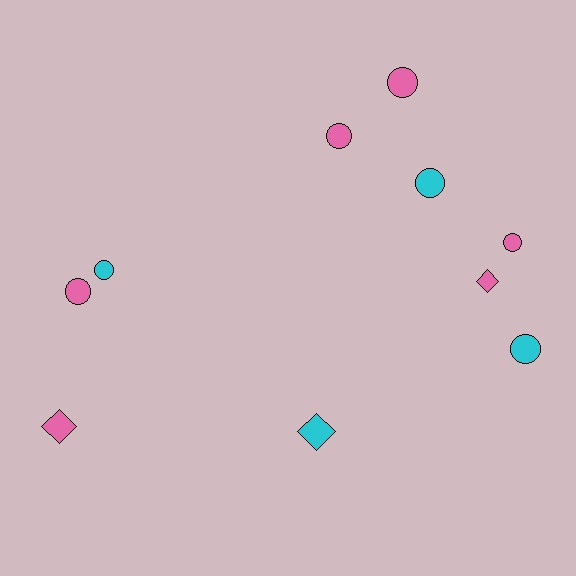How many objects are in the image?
There are 10 objects.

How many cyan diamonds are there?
There is 1 cyan diamond.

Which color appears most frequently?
Pink, with 6 objects.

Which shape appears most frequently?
Circle, with 7 objects.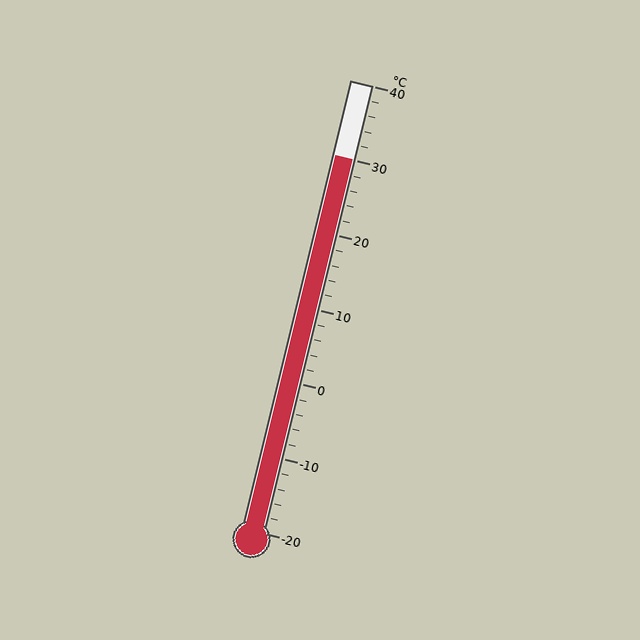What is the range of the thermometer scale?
The thermometer scale ranges from -20°C to 40°C.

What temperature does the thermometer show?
The thermometer shows approximately 30°C.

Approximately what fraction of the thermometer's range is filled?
The thermometer is filled to approximately 85% of its range.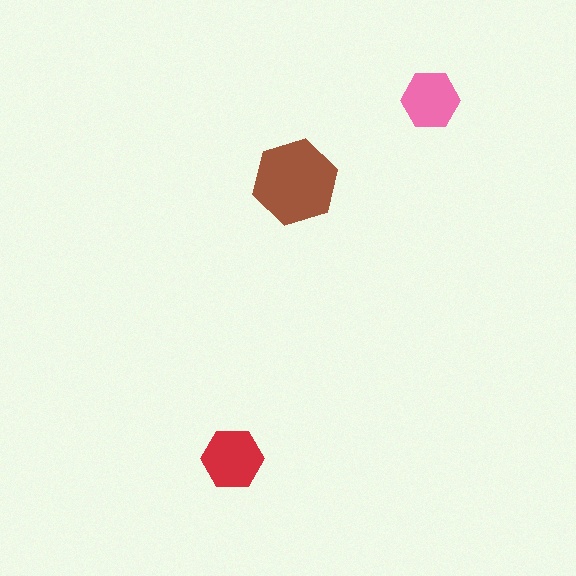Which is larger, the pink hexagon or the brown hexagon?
The brown one.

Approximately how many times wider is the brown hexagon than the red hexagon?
About 1.5 times wider.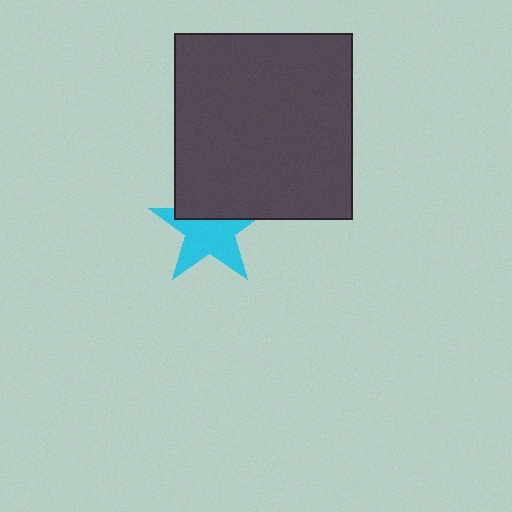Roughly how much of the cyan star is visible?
About half of it is visible (roughly 64%).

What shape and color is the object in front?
The object in front is a dark gray rectangle.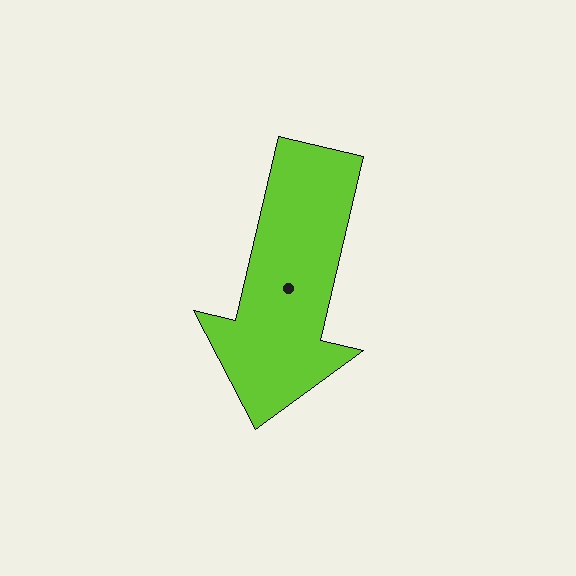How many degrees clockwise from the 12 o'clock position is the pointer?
Approximately 193 degrees.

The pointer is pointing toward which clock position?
Roughly 6 o'clock.